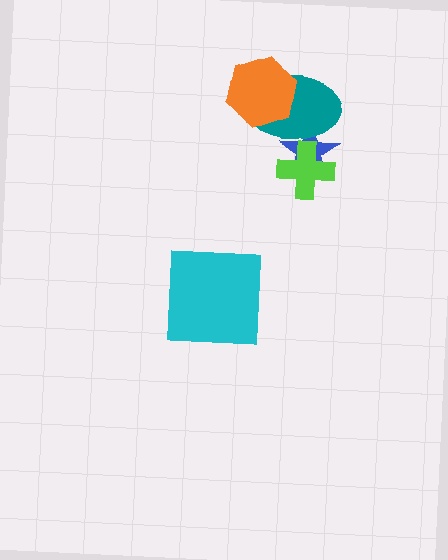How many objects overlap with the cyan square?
0 objects overlap with the cyan square.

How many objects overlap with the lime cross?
2 objects overlap with the lime cross.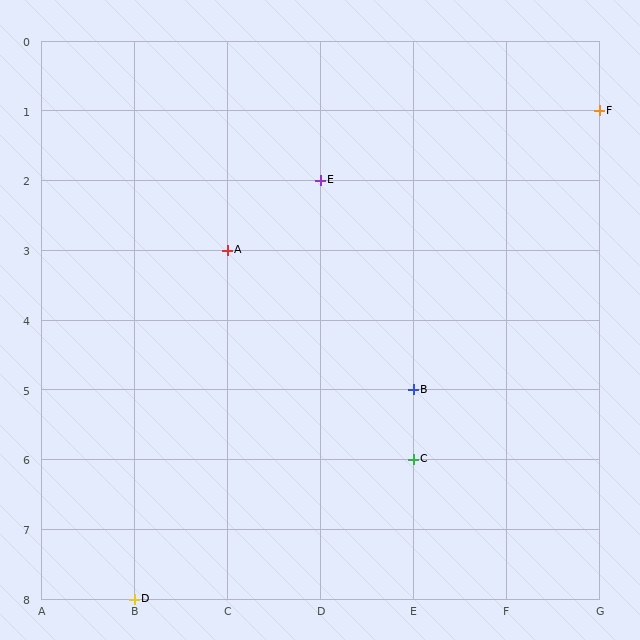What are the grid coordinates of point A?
Point A is at grid coordinates (C, 3).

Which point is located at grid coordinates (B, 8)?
Point D is at (B, 8).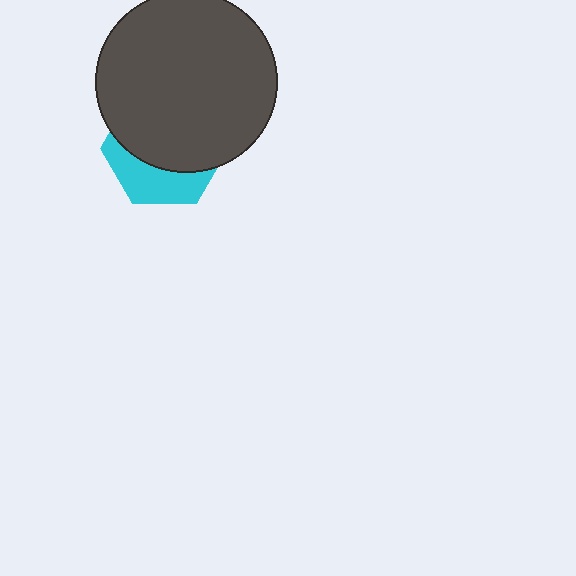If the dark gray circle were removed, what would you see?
You would see the complete cyan hexagon.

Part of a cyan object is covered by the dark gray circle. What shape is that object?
It is a hexagon.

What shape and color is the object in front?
The object in front is a dark gray circle.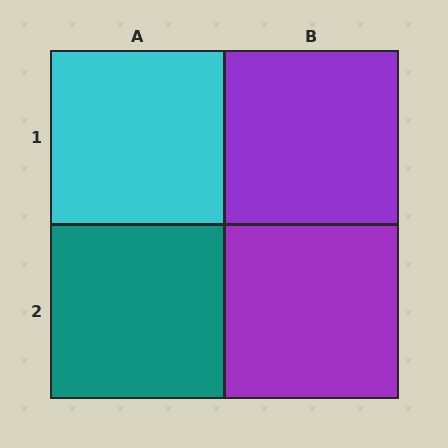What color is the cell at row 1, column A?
Cyan.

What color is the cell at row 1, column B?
Purple.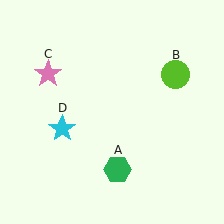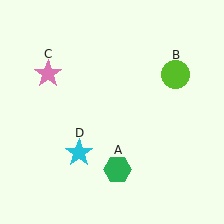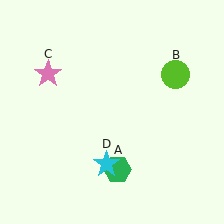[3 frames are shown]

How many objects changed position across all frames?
1 object changed position: cyan star (object D).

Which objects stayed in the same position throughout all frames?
Green hexagon (object A) and lime circle (object B) and pink star (object C) remained stationary.